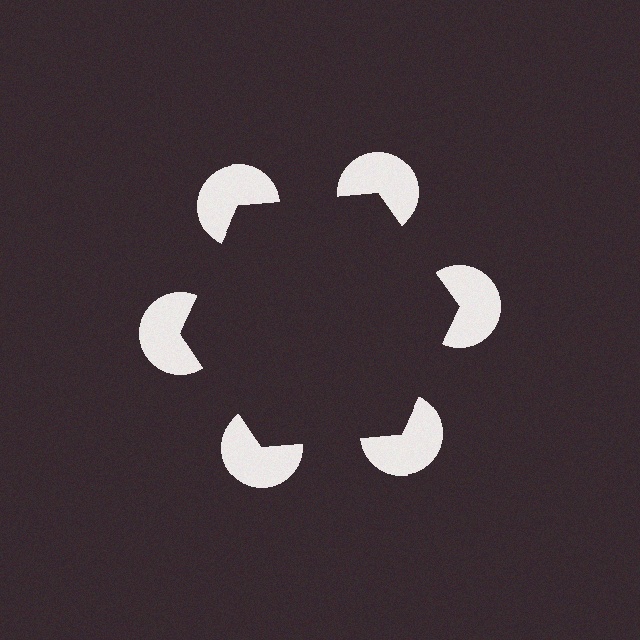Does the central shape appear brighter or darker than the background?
It typically appears slightly darker than the background, even though no actual brightness change is drawn.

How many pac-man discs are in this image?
There are 6 — one at each vertex of the illusory hexagon.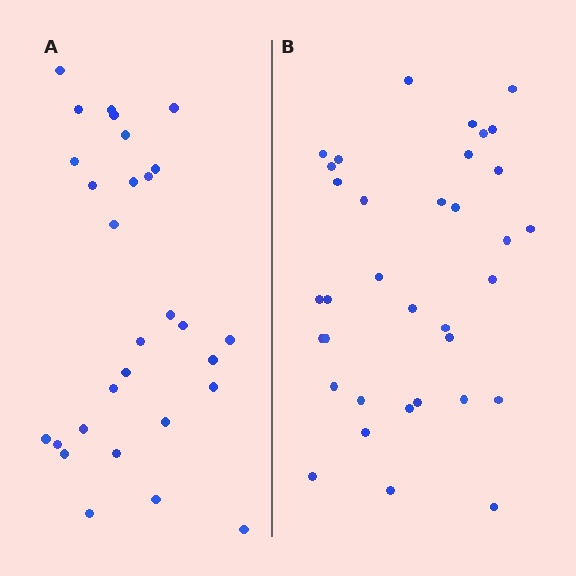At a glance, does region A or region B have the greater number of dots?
Region B (the right region) has more dots.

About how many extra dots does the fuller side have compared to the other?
Region B has about 6 more dots than region A.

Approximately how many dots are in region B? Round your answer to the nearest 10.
About 40 dots. (The exact count is 35, which rounds to 40.)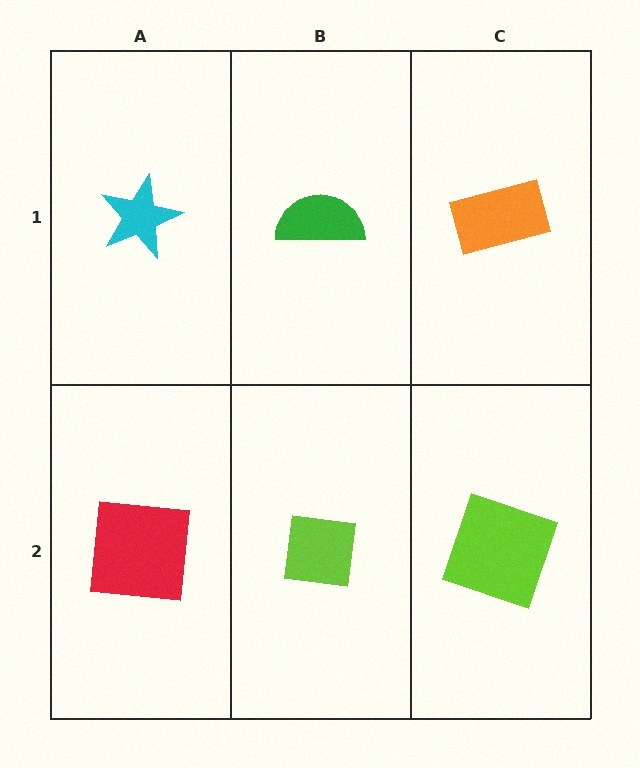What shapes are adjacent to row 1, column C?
A lime square (row 2, column C), a green semicircle (row 1, column B).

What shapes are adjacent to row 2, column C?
An orange rectangle (row 1, column C), a lime square (row 2, column B).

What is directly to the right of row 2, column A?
A lime square.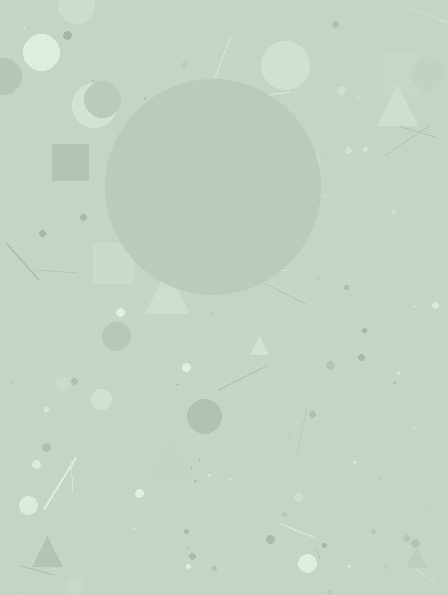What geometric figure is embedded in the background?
A circle is embedded in the background.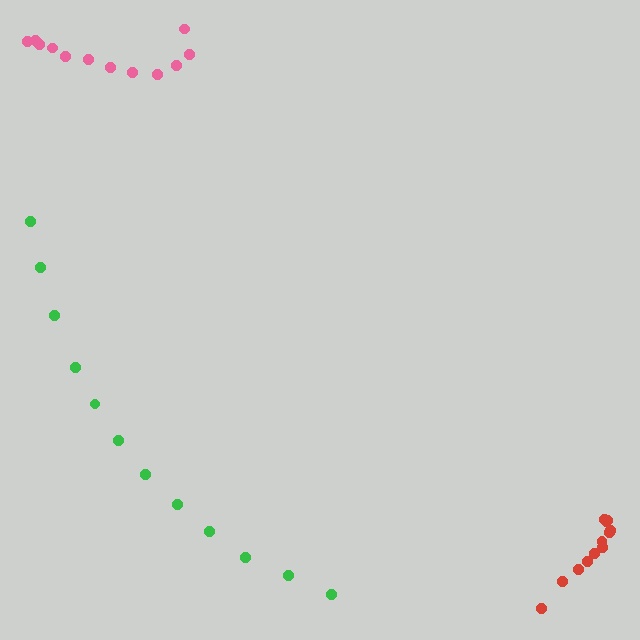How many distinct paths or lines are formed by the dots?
There are 3 distinct paths.